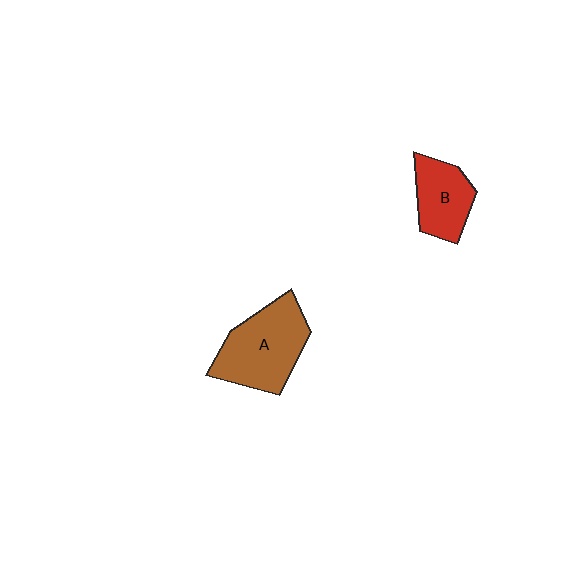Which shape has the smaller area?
Shape B (red).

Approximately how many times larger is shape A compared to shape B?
Approximately 1.6 times.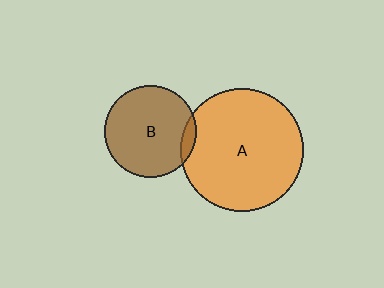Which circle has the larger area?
Circle A (orange).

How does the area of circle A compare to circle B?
Approximately 1.8 times.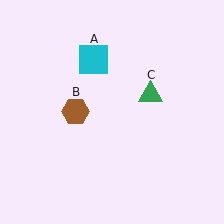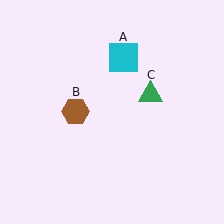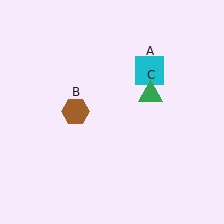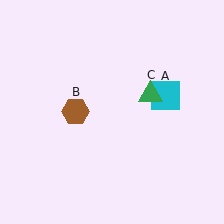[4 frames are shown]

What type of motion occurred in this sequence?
The cyan square (object A) rotated clockwise around the center of the scene.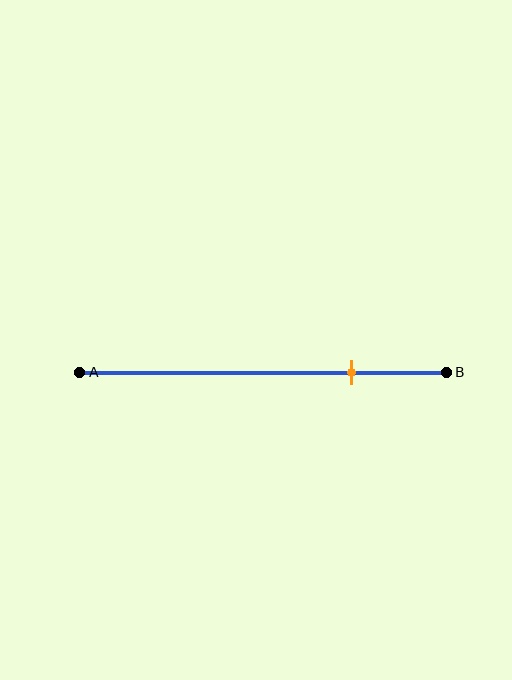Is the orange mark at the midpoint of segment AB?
No, the mark is at about 75% from A, not at the 50% midpoint.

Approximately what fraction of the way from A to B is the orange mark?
The orange mark is approximately 75% of the way from A to B.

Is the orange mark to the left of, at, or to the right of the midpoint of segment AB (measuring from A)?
The orange mark is to the right of the midpoint of segment AB.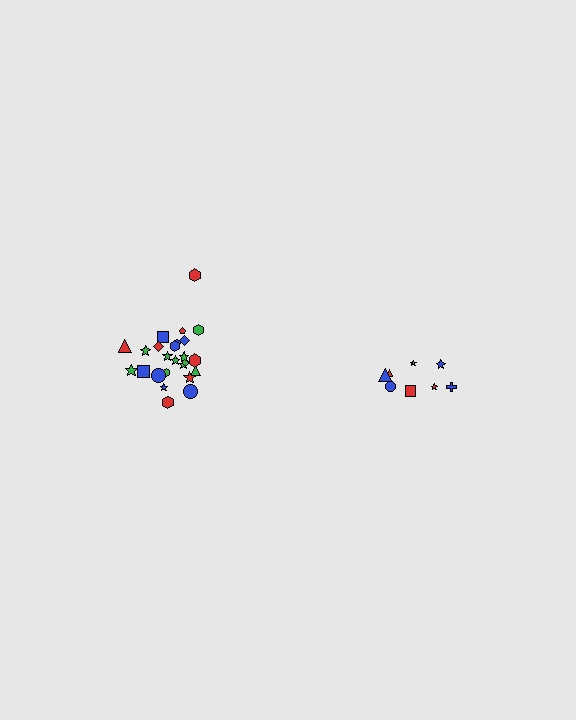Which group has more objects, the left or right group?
The left group.